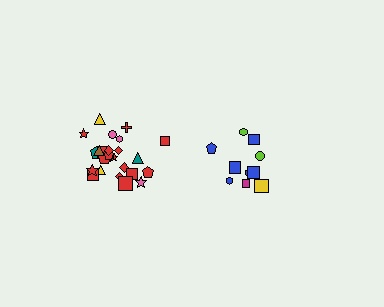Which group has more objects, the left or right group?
The left group.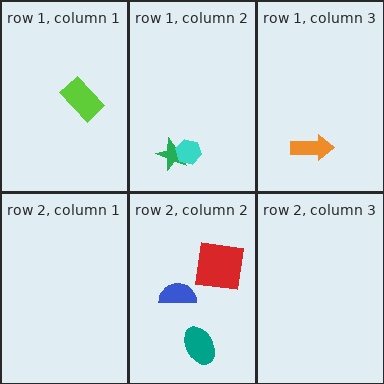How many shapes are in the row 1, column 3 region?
1.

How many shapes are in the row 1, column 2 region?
2.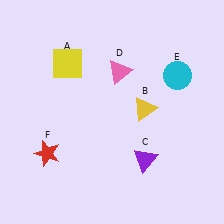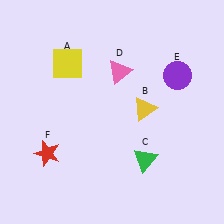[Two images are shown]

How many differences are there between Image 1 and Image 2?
There are 2 differences between the two images.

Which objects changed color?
C changed from purple to green. E changed from cyan to purple.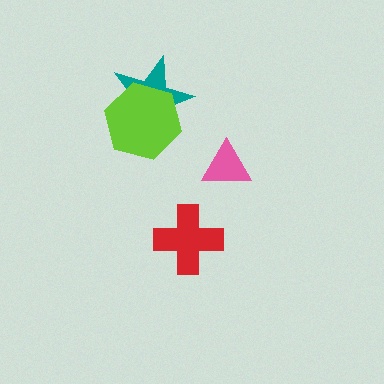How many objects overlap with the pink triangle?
0 objects overlap with the pink triangle.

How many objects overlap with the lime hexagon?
1 object overlaps with the lime hexagon.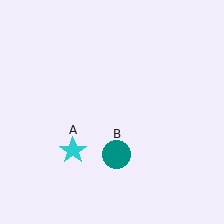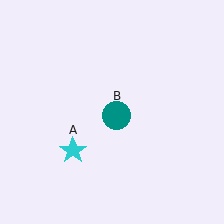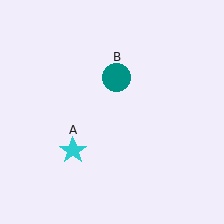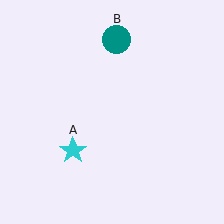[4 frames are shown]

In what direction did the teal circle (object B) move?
The teal circle (object B) moved up.